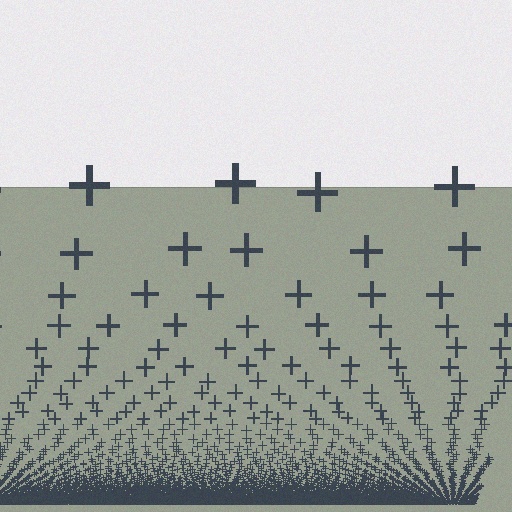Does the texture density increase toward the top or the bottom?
Density increases toward the bottom.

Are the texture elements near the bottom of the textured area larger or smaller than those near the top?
Smaller. The gradient is inverted — elements near the bottom are smaller and denser.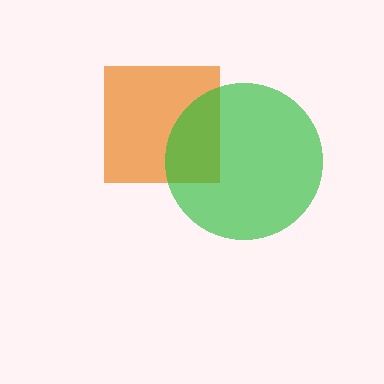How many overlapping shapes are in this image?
There are 2 overlapping shapes in the image.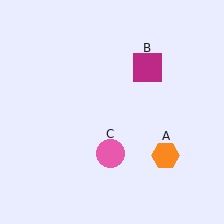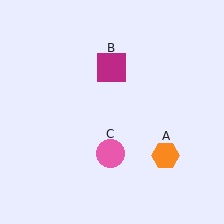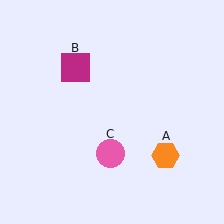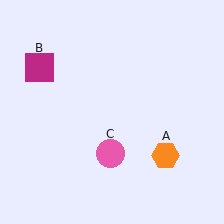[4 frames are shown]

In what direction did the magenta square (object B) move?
The magenta square (object B) moved left.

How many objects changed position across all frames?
1 object changed position: magenta square (object B).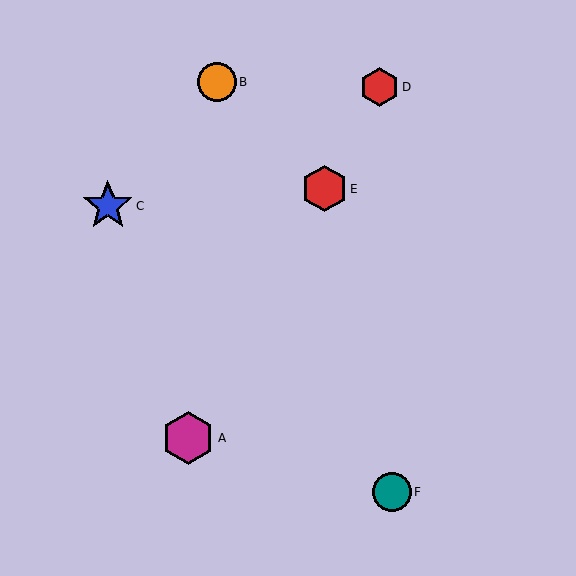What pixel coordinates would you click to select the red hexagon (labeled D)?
Click at (380, 87) to select the red hexagon D.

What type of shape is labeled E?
Shape E is a red hexagon.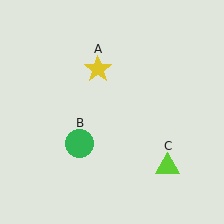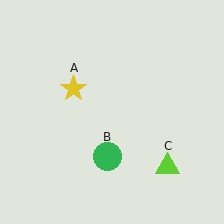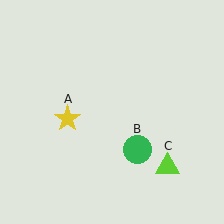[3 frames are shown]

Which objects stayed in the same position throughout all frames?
Lime triangle (object C) remained stationary.